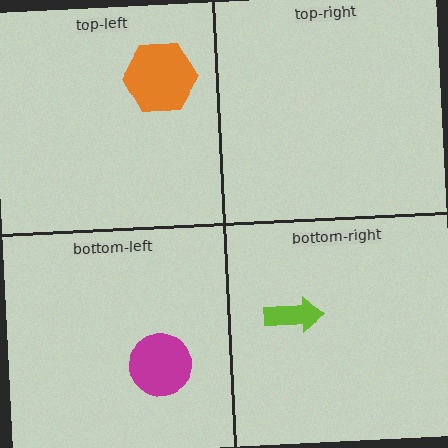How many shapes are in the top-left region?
1.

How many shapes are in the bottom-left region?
1.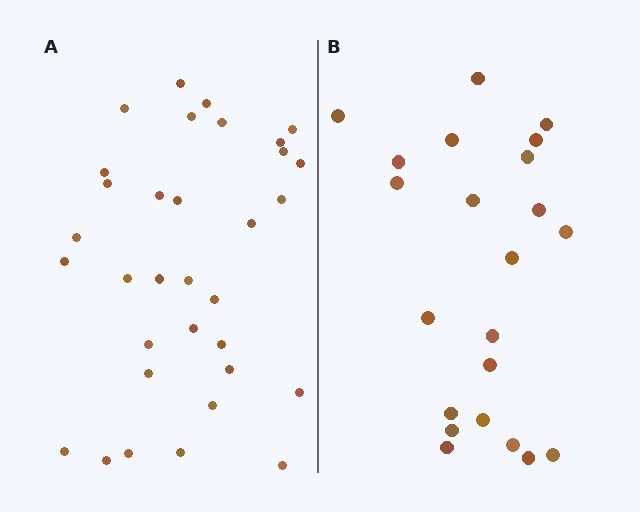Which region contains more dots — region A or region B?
Region A (the left region) has more dots.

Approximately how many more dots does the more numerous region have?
Region A has roughly 12 or so more dots than region B.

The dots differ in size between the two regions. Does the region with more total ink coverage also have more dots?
No. Region B has more total ink coverage because its dots are larger, but region A actually contains more individual dots. Total area can be misleading — the number of items is what matters here.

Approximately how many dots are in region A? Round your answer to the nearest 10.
About 30 dots. (The exact count is 33, which rounds to 30.)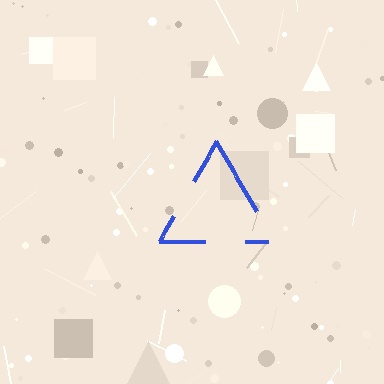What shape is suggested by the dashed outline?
The dashed outline suggests a triangle.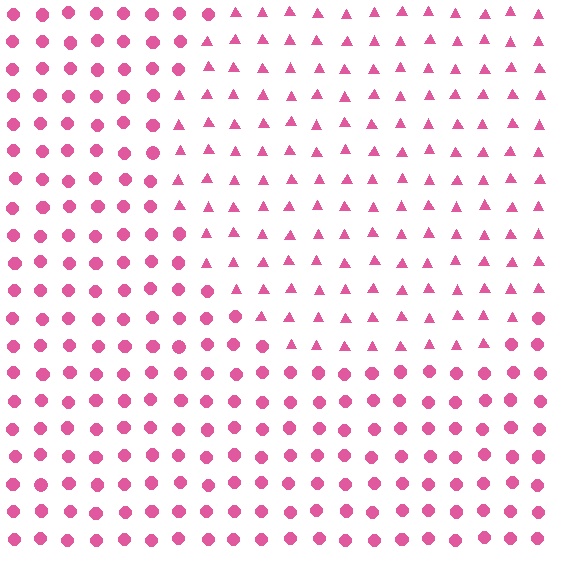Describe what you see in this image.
The image is filled with small pink elements arranged in a uniform grid. A circle-shaped region contains triangles, while the surrounding area contains circles. The boundary is defined purely by the change in element shape.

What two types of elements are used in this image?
The image uses triangles inside the circle region and circles outside it.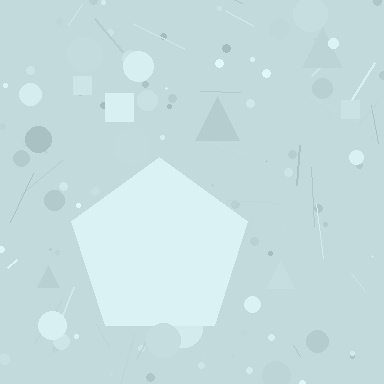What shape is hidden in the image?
A pentagon is hidden in the image.